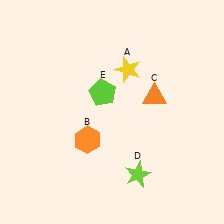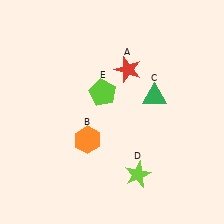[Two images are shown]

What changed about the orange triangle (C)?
In Image 1, C is orange. In Image 2, it changed to green.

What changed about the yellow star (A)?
In Image 1, A is yellow. In Image 2, it changed to red.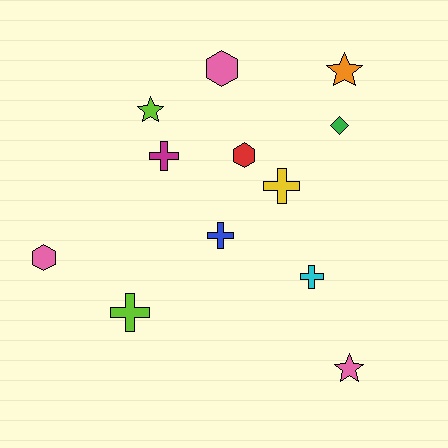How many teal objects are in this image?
There are no teal objects.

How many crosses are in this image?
There are 5 crosses.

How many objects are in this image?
There are 12 objects.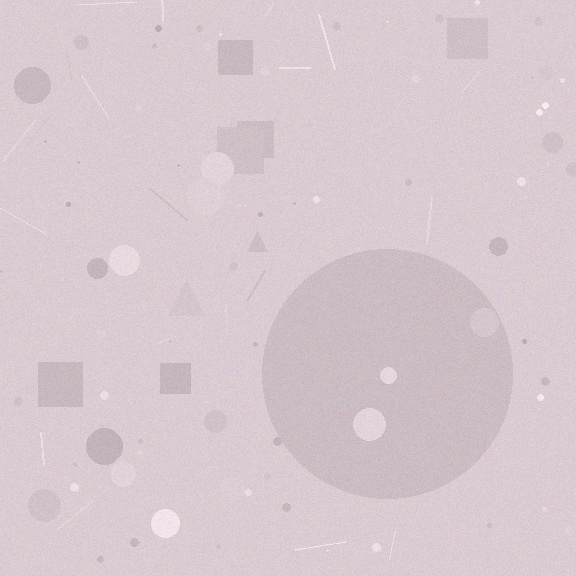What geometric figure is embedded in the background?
A circle is embedded in the background.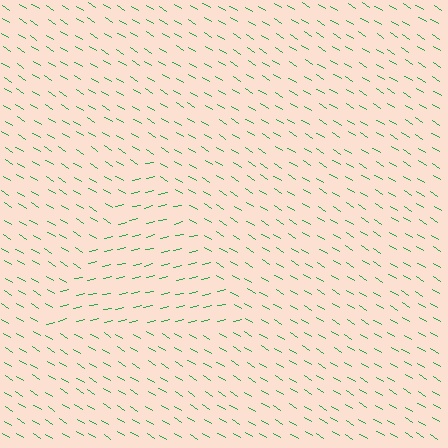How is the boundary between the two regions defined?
The boundary is defined purely by a change in line orientation (approximately 45 degrees difference). All lines are the same color and thickness.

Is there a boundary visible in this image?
Yes, there is a texture boundary formed by a change in line orientation.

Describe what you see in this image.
The image is filled with small green line segments. A triangle region in the image has lines oriented differently from the surrounding lines, creating a visible texture boundary.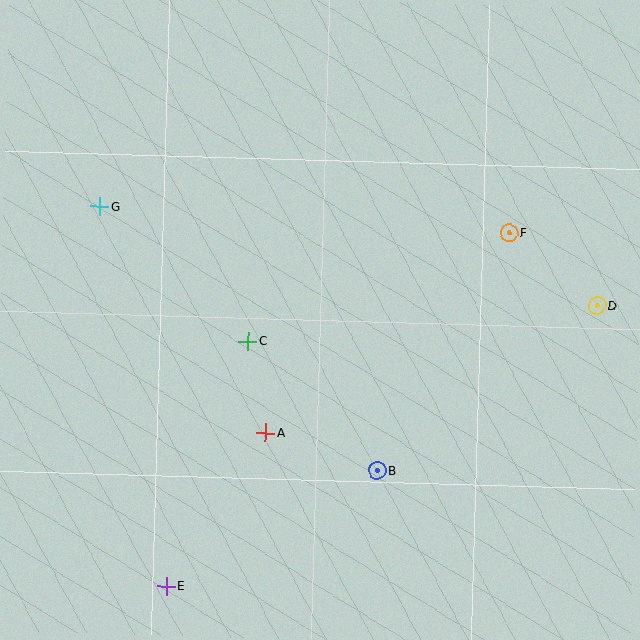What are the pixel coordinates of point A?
Point A is at (266, 433).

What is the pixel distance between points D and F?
The distance between D and F is 114 pixels.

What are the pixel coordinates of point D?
Point D is at (597, 306).